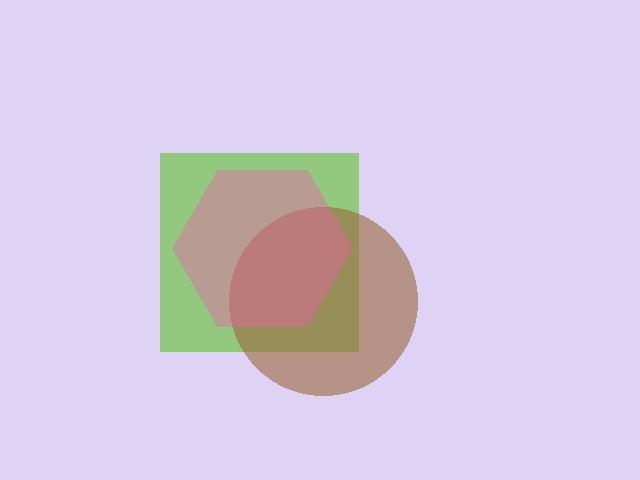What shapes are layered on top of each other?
The layered shapes are: a lime square, a brown circle, a pink hexagon.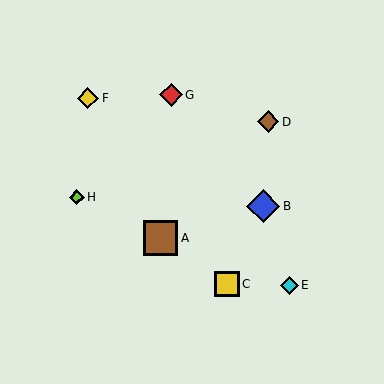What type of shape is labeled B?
Shape B is a blue diamond.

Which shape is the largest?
The brown square (labeled A) is the largest.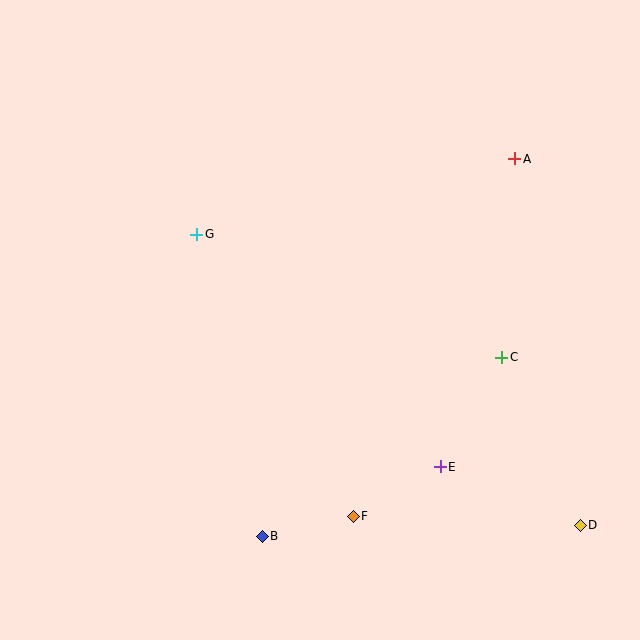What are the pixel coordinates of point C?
Point C is at (502, 357).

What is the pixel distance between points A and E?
The distance between A and E is 317 pixels.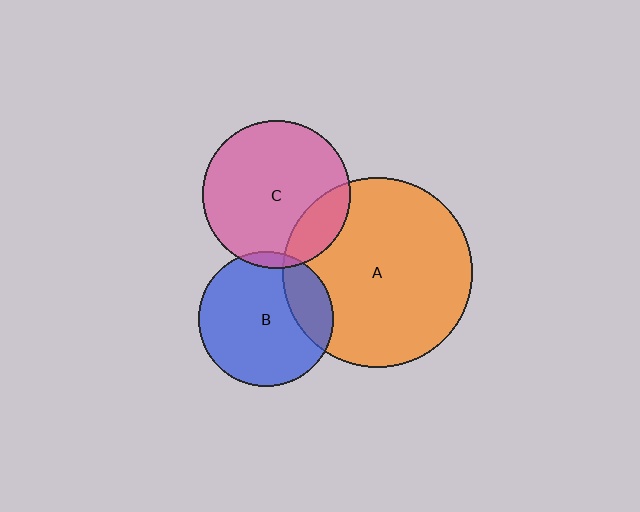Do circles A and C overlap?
Yes.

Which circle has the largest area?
Circle A (orange).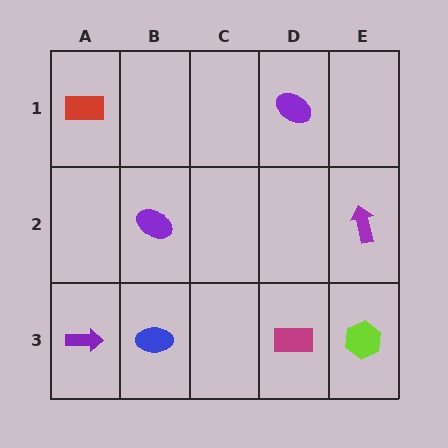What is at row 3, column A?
A purple arrow.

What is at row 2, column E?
A purple arrow.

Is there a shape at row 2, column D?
No, that cell is empty.